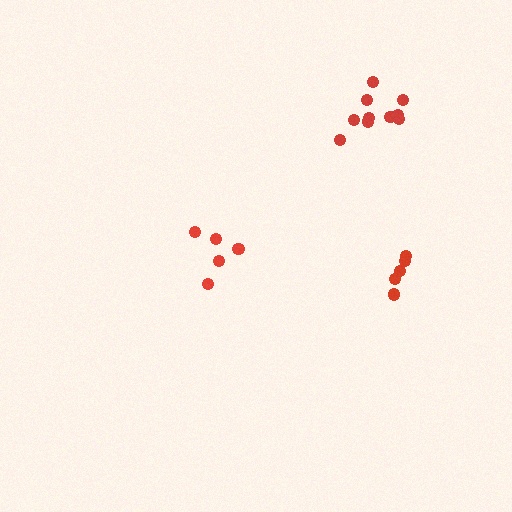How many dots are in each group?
Group 1: 5 dots, Group 2: 5 dots, Group 3: 10 dots (20 total).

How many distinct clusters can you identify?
There are 3 distinct clusters.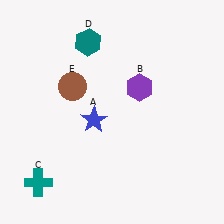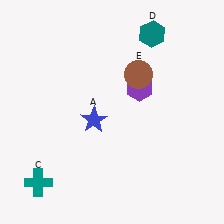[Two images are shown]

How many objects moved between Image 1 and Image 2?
2 objects moved between the two images.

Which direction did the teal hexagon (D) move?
The teal hexagon (D) moved right.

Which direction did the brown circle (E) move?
The brown circle (E) moved right.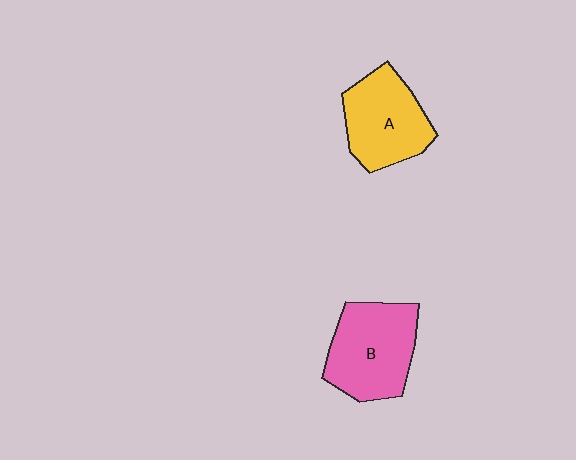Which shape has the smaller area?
Shape A (yellow).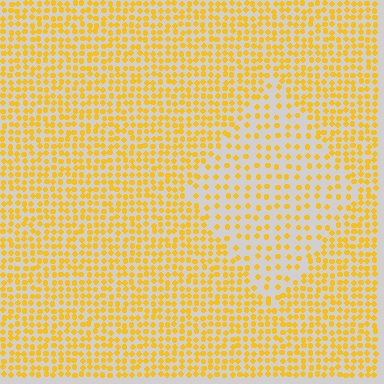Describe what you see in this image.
The image contains small yellow elements arranged at two different densities. A diamond-shaped region is visible where the elements are less densely packed than the surrounding area.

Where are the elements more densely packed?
The elements are more densely packed outside the diamond boundary.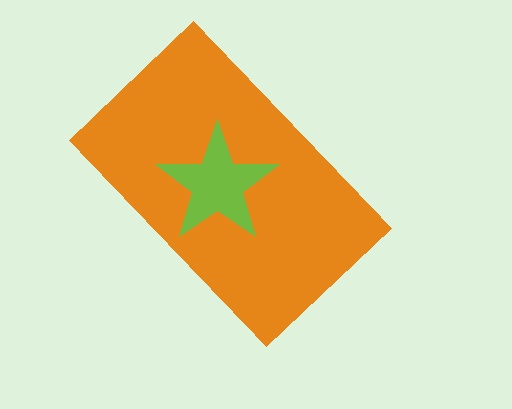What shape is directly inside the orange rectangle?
The lime star.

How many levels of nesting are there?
2.